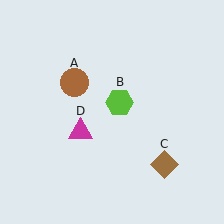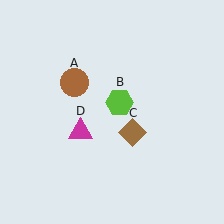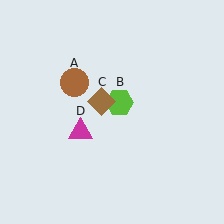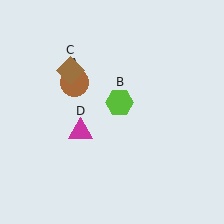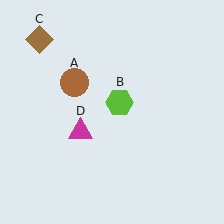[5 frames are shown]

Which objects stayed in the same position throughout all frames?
Brown circle (object A) and lime hexagon (object B) and magenta triangle (object D) remained stationary.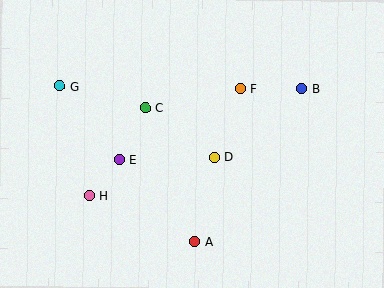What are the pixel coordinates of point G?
Point G is at (59, 86).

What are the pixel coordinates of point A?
Point A is at (195, 242).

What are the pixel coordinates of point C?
Point C is at (145, 108).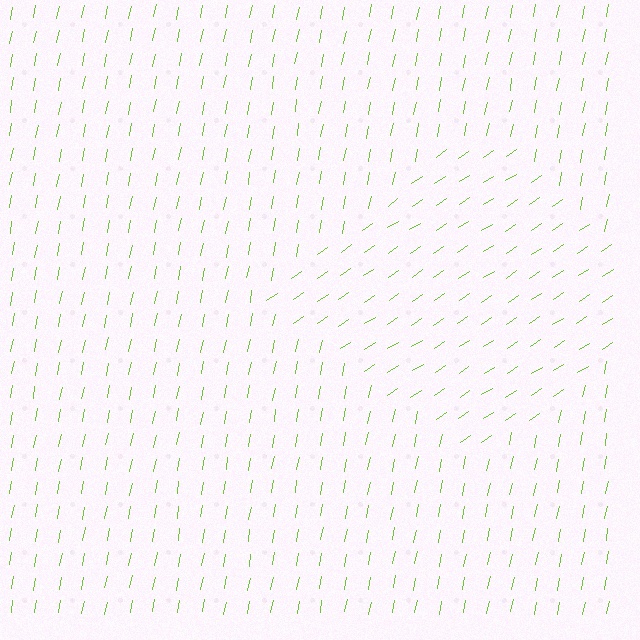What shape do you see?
I see a diamond.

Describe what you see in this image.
The image is filled with small lime line segments. A diamond region in the image has lines oriented differently from the surrounding lines, creating a visible texture boundary.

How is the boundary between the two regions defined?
The boundary is defined purely by a change in line orientation (approximately 45 degrees difference). All lines are the same color and thickness.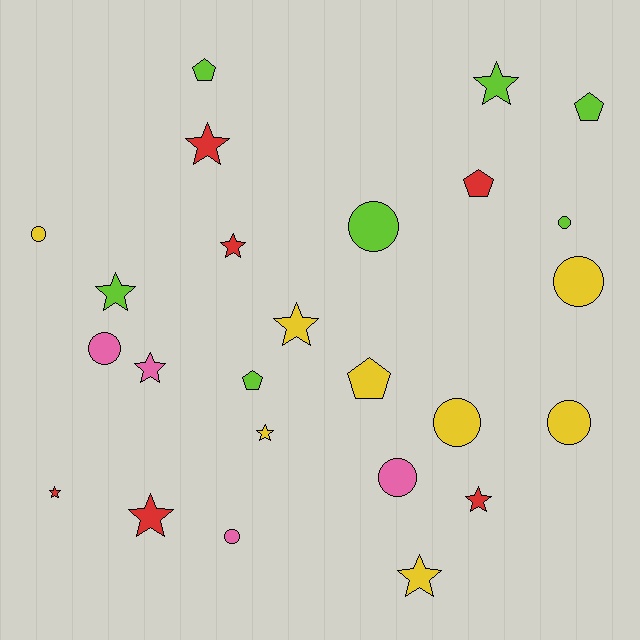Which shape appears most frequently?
Star, with 11 objects.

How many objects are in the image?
There are 25 objects.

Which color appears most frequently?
Yellow, with 8 objects.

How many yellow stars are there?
There are 3 yellow stars.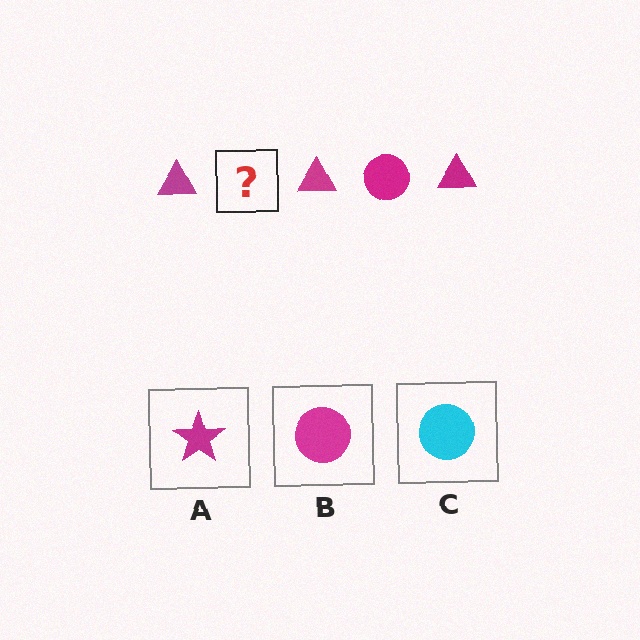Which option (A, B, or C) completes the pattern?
B.